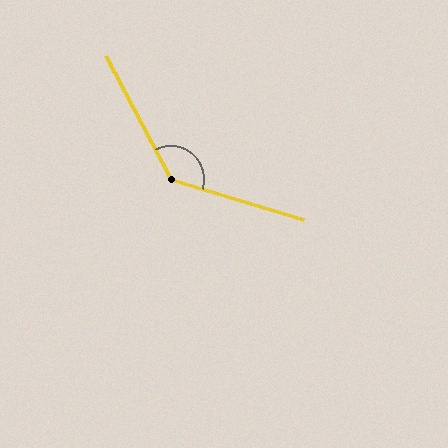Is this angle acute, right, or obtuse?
It is obtuse.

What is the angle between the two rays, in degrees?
Approximately 134 degrees.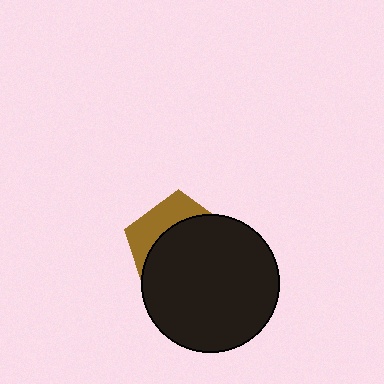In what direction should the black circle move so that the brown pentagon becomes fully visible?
The black circle should move toward the lower-right. That is the shortest direction to clear the overlap and leave the brown pentagon fully visible.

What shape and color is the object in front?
The object in front is a black circle.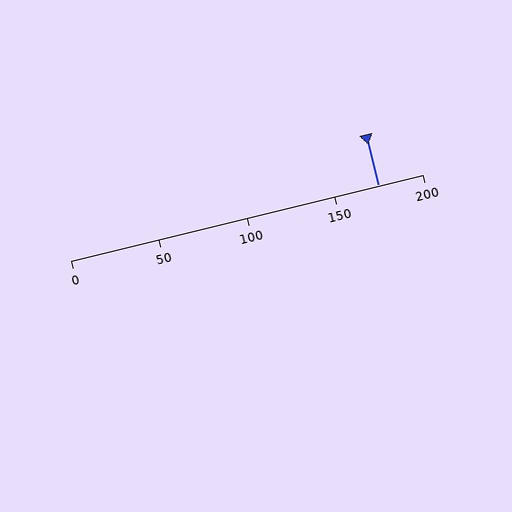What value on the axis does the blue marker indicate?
The marker indicates approximately 175.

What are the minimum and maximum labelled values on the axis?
The axis runs from 0 to 200.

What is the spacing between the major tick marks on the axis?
The major ticks are spaced 50 apart.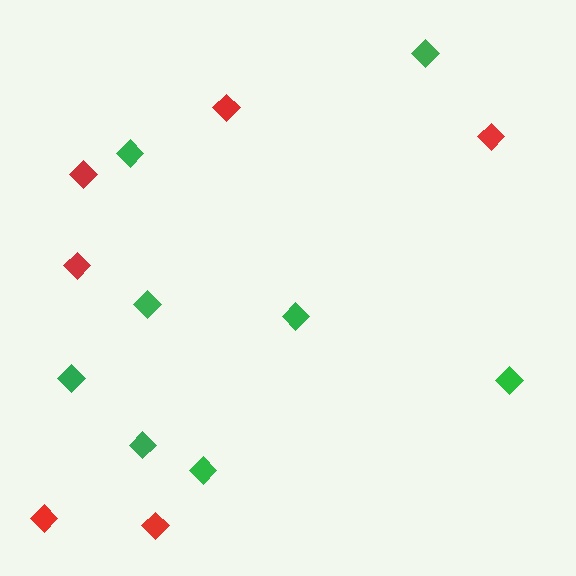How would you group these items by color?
There are 2 groups: one group of green diamonds (8) and one group of red diamonds (6).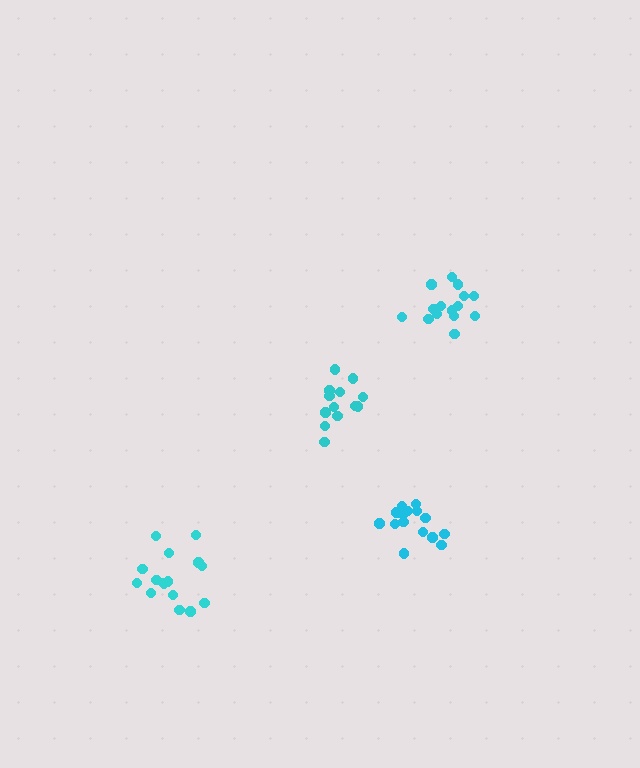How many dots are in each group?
Group 1: 13 dots, Group 2: 15 dots, Group 3: 15 dots, Group 4: 15 dots (58 total).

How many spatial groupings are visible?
There are 4 spatial groupings.